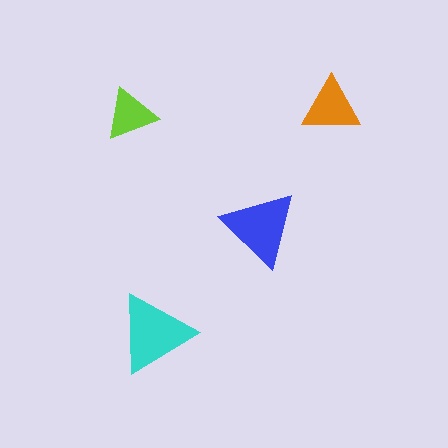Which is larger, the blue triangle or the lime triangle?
The blue one.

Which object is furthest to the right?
The orange triangle is rightmost.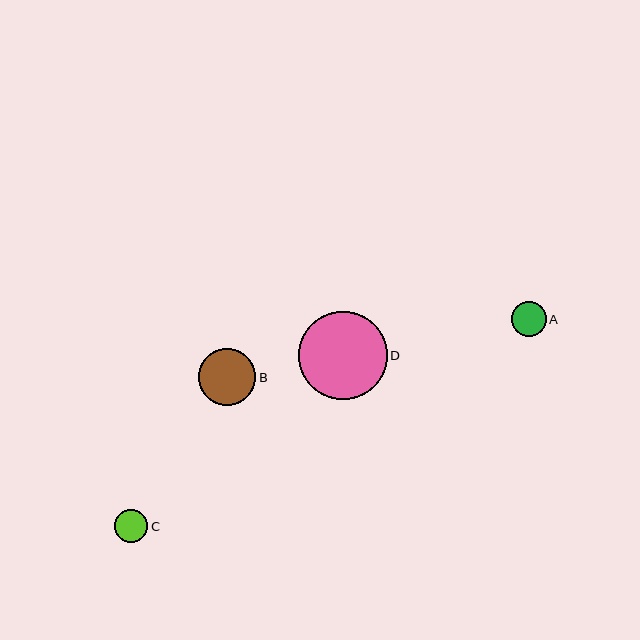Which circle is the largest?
Circle D is the largest with a size of approximately 88 pixels.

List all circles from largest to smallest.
From largest to smallest: D, B, A, C.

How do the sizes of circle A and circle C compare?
Circle A and circle C are approximately the same size.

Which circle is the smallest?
Circle C is the smallest with a size of approximately 33 pixels.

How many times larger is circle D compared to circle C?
Circle D is approximately 2.7 times the size of circle C.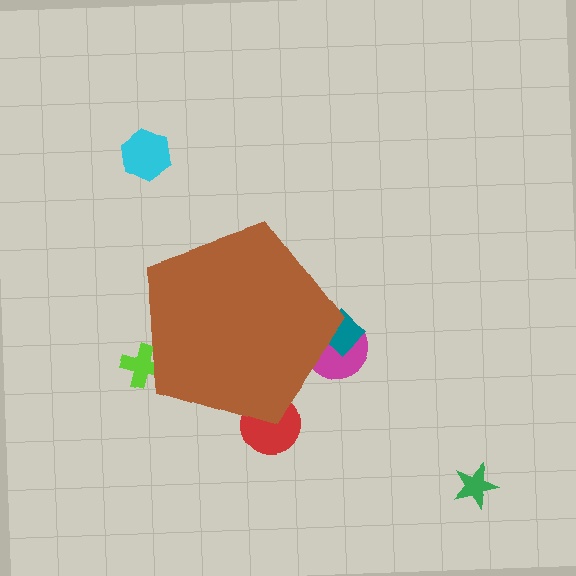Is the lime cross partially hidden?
Yes, the lime cross is partially hidden behind the brown pentagon.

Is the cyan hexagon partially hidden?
No, the cyan hexagon is fully visible.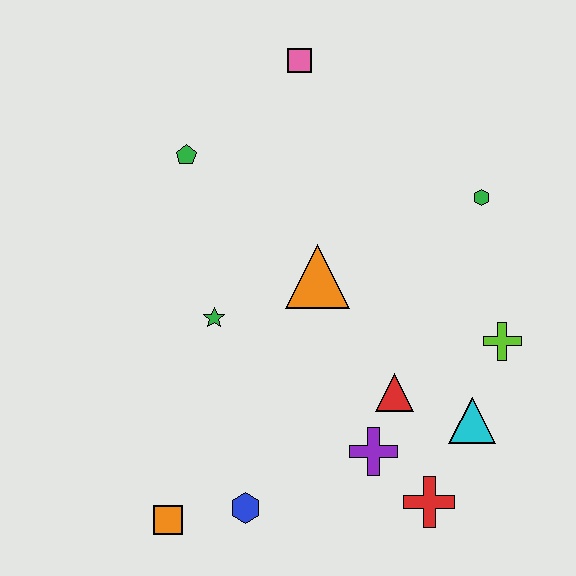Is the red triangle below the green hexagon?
Yes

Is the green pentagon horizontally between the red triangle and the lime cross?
No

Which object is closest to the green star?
The orange triangle is closest to the green star.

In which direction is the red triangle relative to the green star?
The red triangle is to the right of the green star.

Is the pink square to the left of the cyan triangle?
Yes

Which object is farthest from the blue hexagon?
The pink square is farthest from the blue hexagon.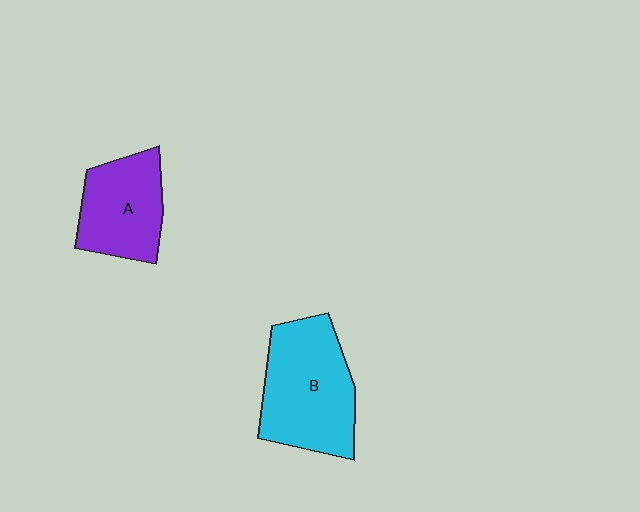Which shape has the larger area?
Shape B (cyan).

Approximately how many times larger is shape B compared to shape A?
Approximately 1.4 times.